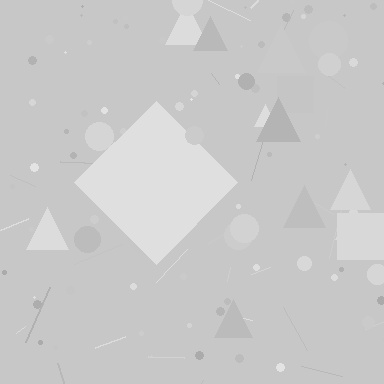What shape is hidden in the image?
A diamond is hidden in the image.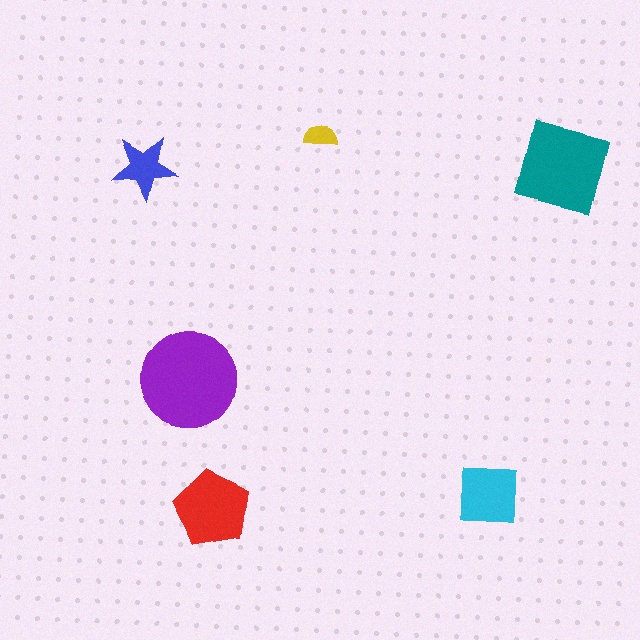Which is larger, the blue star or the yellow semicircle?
The blue star.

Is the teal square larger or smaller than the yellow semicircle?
Larger.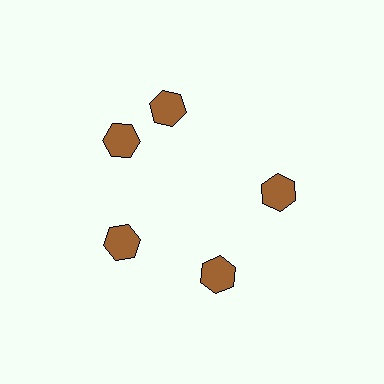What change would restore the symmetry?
The symmetry would be restored by rotating it back into even spacing with its neighbors so that all 5 hexagons sit at equal angles and equal distance from the center.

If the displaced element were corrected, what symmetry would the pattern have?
It would have 5-fold rotational symmetry — the pattern would map onto itself every 72 degrees.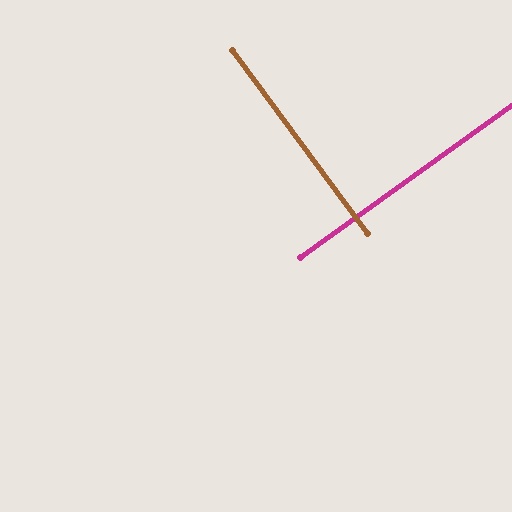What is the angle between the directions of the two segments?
Approximately 89 degrees.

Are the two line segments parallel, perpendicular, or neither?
Perpendicular — they meet at approximately 89°.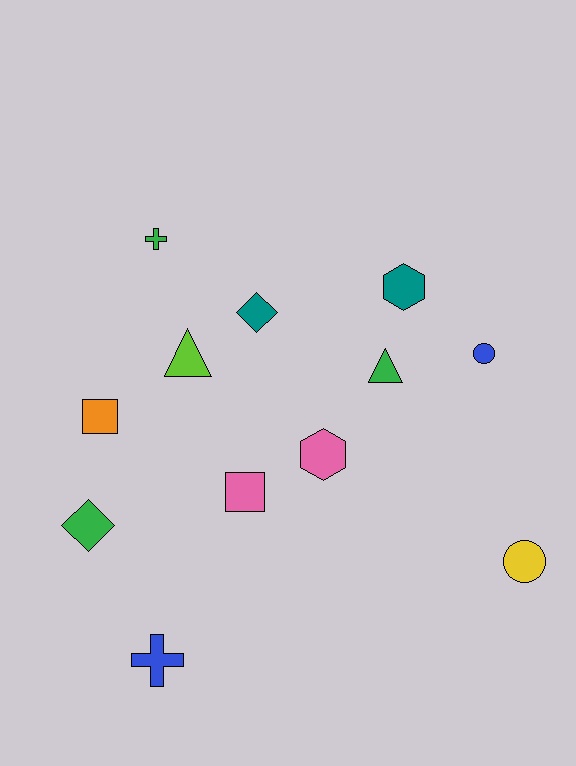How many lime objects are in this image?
There is 1 lime object.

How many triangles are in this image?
There are 2 triangles.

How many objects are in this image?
There are 12 objects.